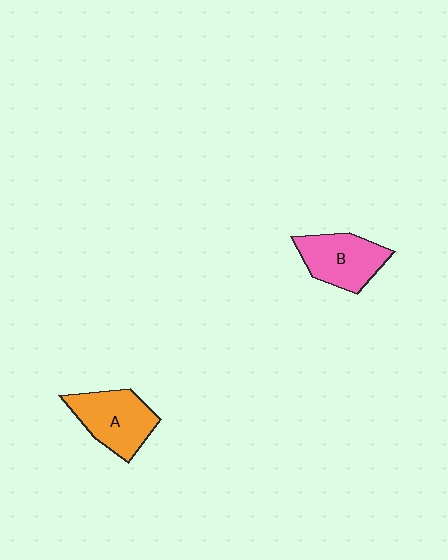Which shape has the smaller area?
Shape B (pink).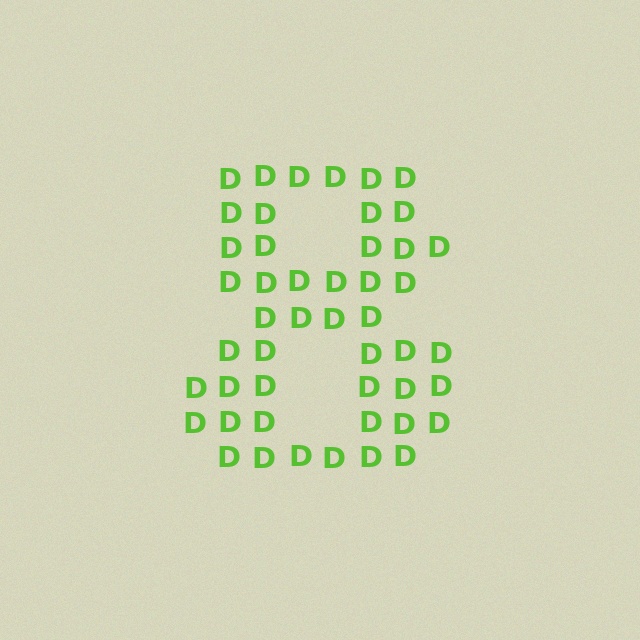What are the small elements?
The small elements are letter D's.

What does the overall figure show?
The overall figure shows the digit 8.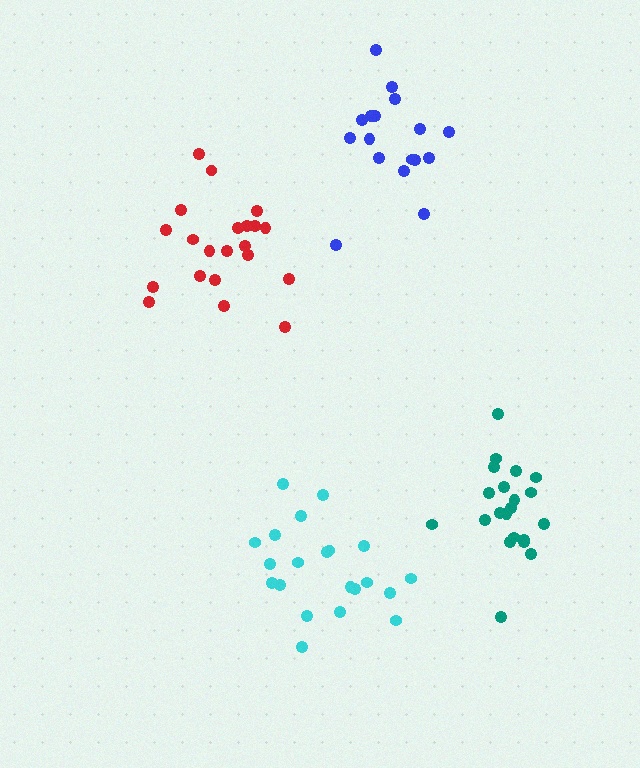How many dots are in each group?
Group 1: 17 dots, Group 2: 21 dots, Group 3: 21 dots, Group 4: 21 dots (80 total).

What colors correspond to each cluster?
The clusters are colored: blue, cyan, red, teal.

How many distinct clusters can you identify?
There are 4 distinct clusters.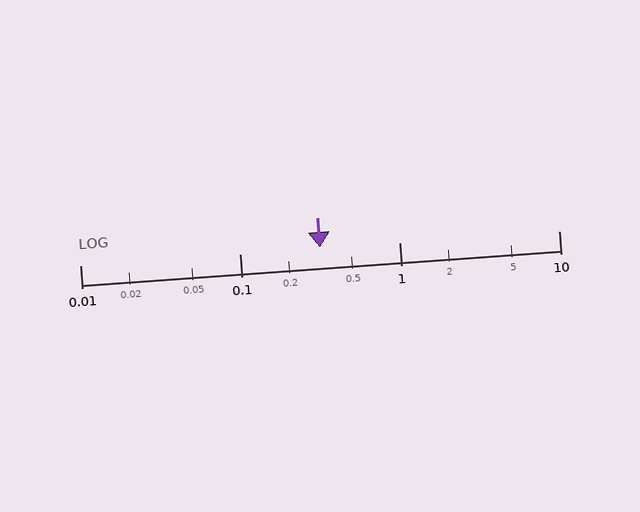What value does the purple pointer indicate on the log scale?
The pointer indicates approximately 0.32.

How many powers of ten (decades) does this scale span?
The scale spans 3 decades, from 0.01 to 10.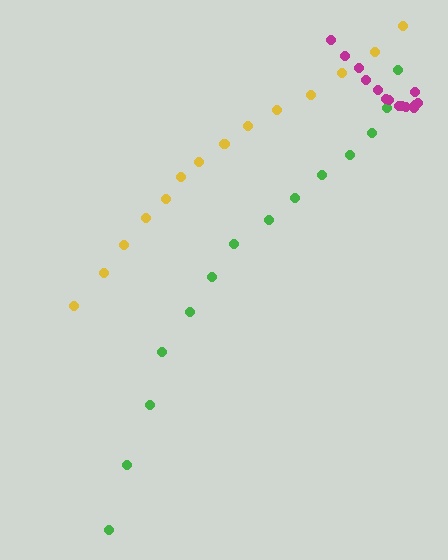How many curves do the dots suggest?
There are 3 distinct paths.